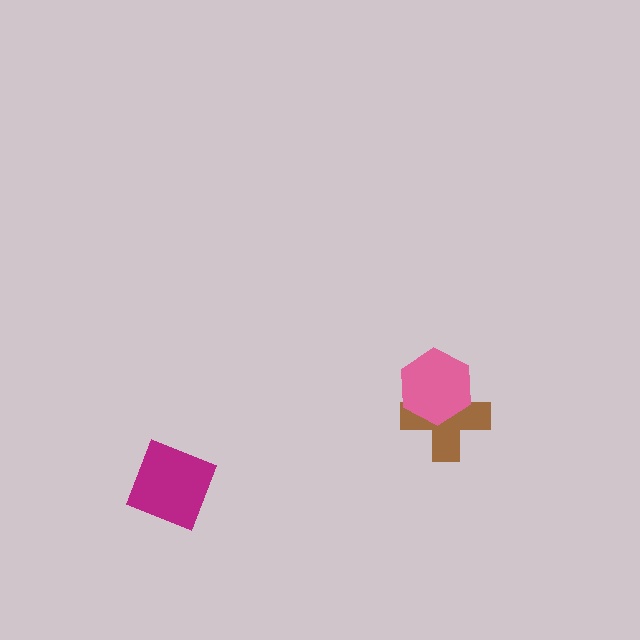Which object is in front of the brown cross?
The pink hexagon is in front of the brown cross.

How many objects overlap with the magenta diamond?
0 objects overlap with the magenta diamond.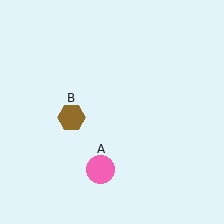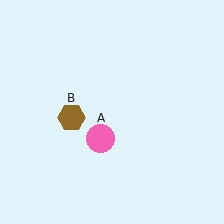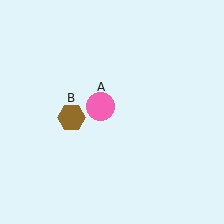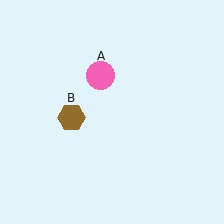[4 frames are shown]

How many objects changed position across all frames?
1 object changed position: pink circle (object A).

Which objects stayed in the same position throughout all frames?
Brown hexagon (object B) remained stationary.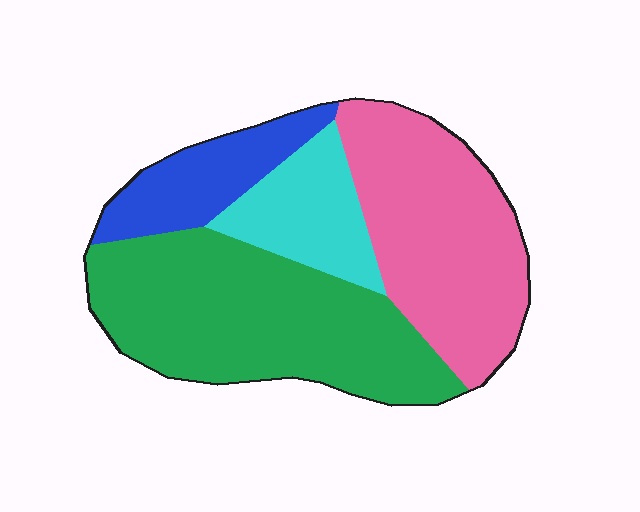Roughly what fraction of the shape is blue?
Blue takes up less than a sixth of the shape.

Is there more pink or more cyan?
Pink.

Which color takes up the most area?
Green, at roughly 40%.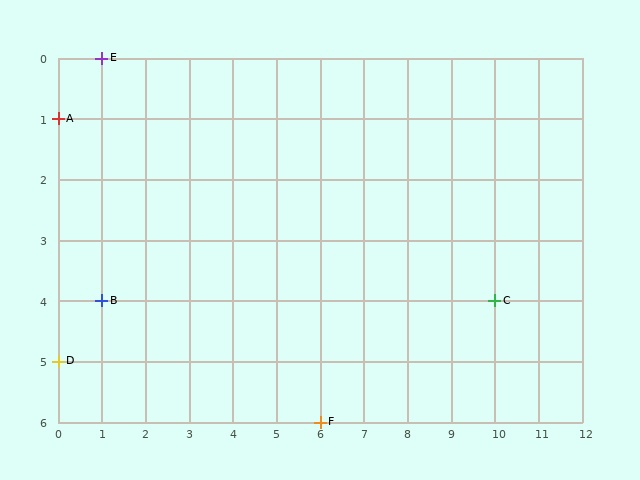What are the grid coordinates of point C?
Point C is at grid coordinates (10, 4).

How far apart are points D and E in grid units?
Points D and E are 1 column and 5 rows apart (about 5.1 grid units diagonally).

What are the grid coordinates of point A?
Point A is at grid coordinates (0, 1).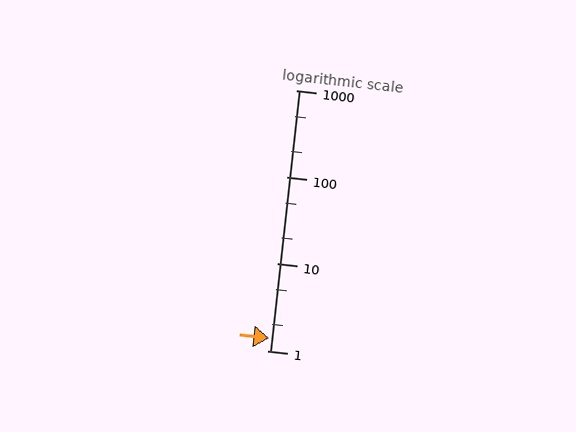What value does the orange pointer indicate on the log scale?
The pointer indicates approximately 1.4.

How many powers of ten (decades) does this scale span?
The scale spans 3 decades, from 1 to 1000.